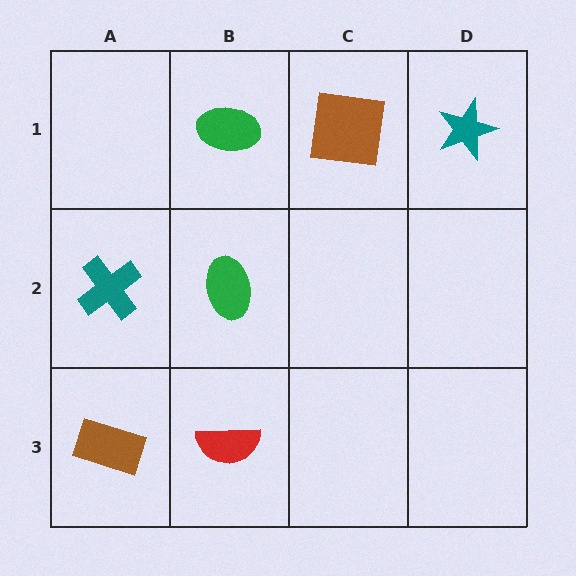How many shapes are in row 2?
2 shapes.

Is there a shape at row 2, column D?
No, that cell is empty.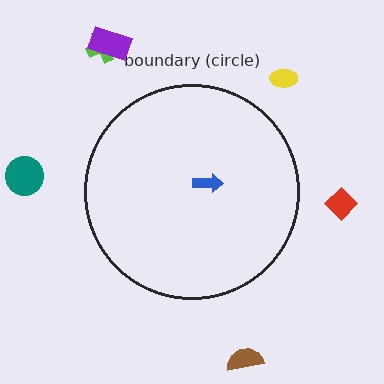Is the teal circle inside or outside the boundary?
Outside.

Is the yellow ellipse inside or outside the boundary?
Outside.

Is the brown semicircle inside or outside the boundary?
Outside.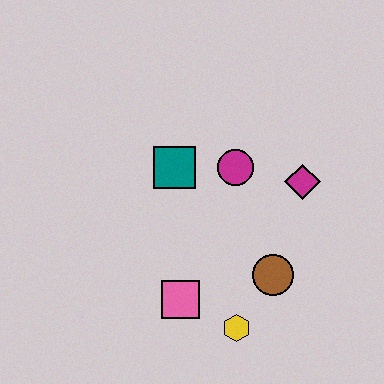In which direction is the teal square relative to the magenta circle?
The teal square is to the left of the magenta circle.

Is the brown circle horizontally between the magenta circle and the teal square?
No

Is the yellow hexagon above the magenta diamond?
No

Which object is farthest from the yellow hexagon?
The teal square is farthest from the yellow hexagon.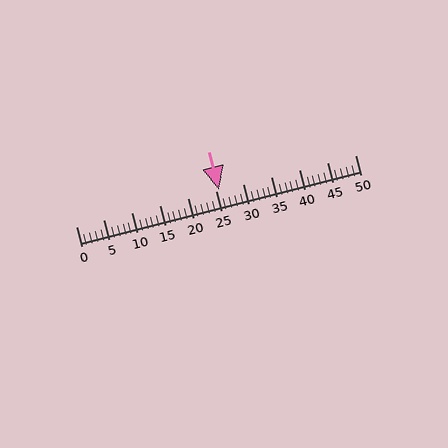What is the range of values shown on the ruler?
The ruler shows values from 0 to 50.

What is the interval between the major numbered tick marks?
The major tick marks are spaced 5 units apart.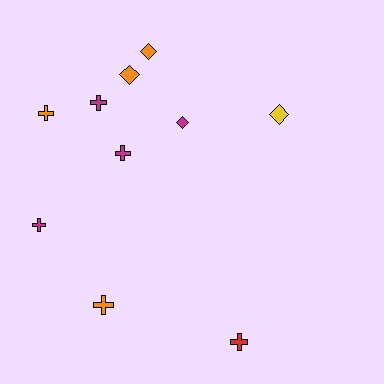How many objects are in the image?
There are 10 objects.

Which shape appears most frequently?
Cross, with 6 objects.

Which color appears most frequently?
Magenta, with 4 objects.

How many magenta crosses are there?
There are 3 magenta crosses.